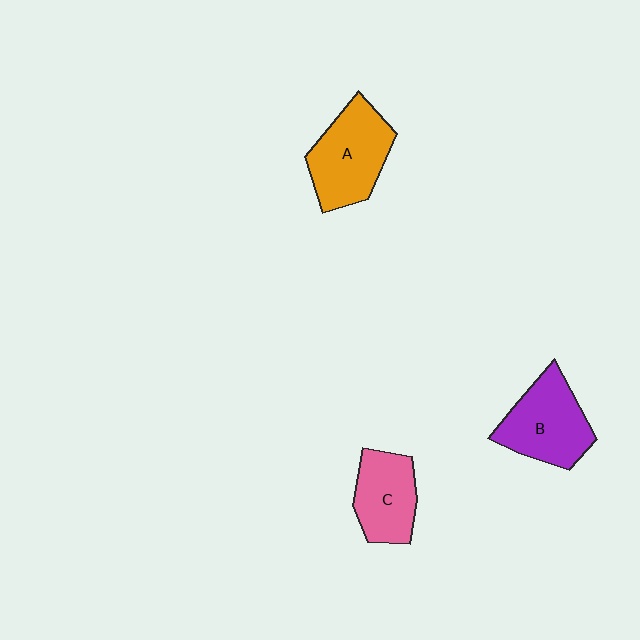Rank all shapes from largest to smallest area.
From largest to smallest: A (orange), B (purple), C (pink).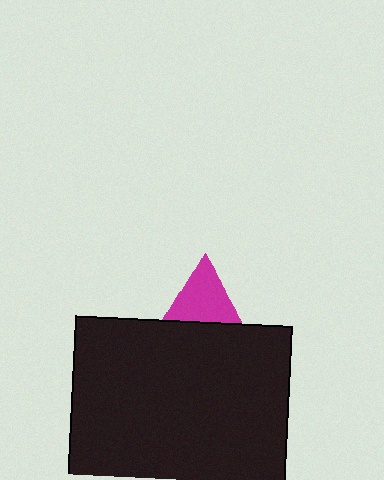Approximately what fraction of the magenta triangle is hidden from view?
Roughly 65% of the magenta triangle is hidden behind the black square.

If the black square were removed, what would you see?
You would see the complete magenta triangle.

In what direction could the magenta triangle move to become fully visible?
The magenta triangle could move up. That would shift it out from behind the black square entirely.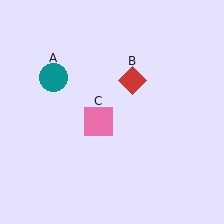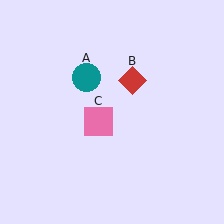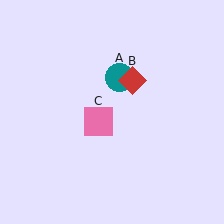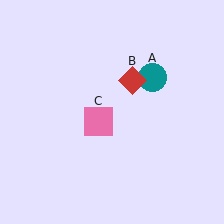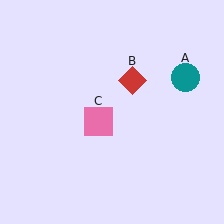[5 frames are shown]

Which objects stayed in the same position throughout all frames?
Red diamond (object B) and pink square (object C) remained stationary.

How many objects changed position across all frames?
1 object changed position: teal circle (object A).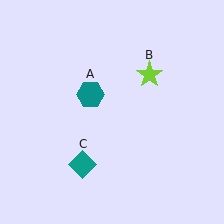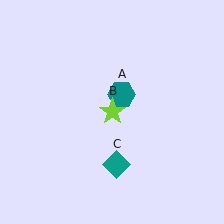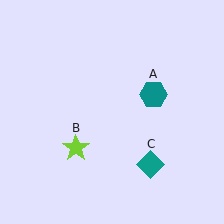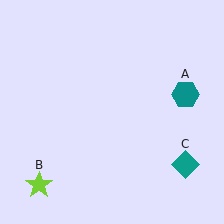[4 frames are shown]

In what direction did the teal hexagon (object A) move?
The teal hexagon (object A) moved right.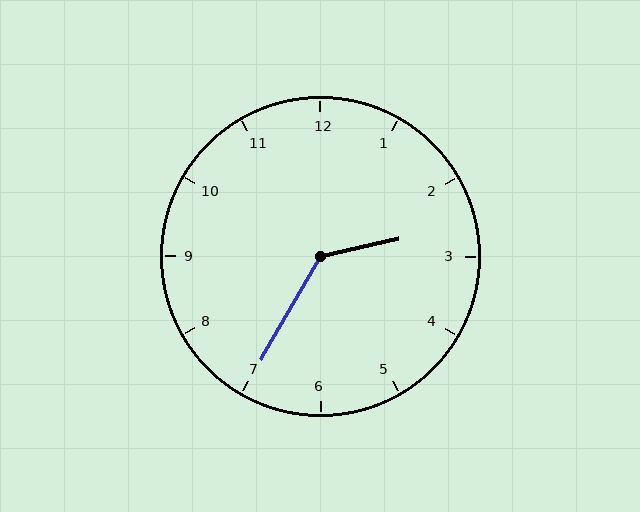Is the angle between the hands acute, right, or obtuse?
It is obtuse.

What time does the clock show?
2:35.